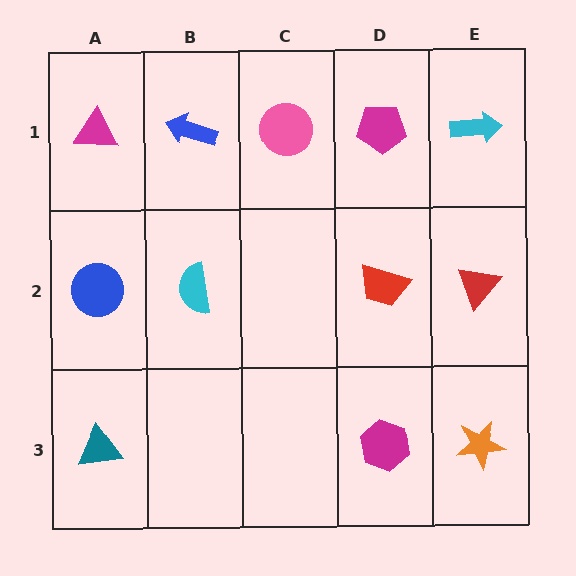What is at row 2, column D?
A red trapezoid.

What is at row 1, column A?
A magenta triangle.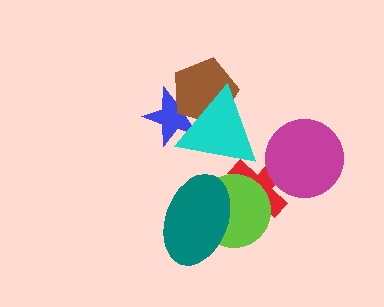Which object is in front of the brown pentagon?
The cyan triangle is in front of the brown pentagon.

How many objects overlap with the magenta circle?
1 object overlaps with the magenta circle.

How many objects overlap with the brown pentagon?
2 objects overlap with the brown pentagon.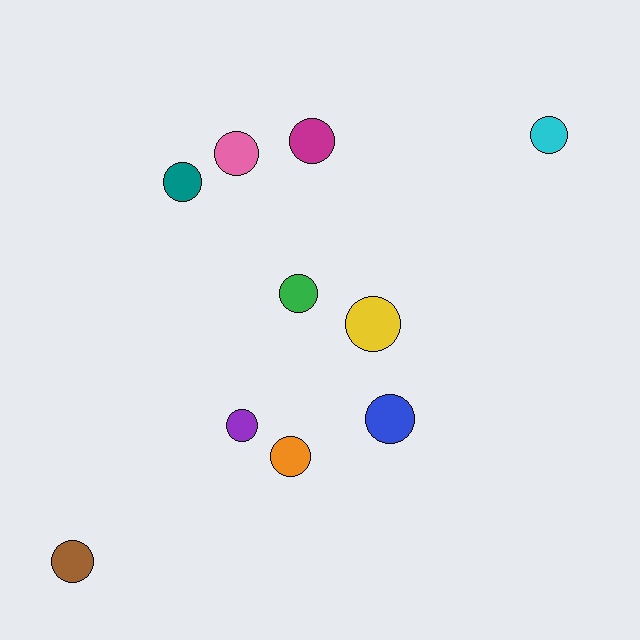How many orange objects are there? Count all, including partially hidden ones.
There is 1 orange object.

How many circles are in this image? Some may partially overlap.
There are 10 circles.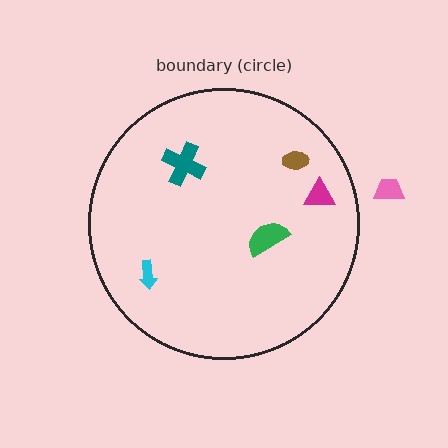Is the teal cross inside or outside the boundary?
Inside.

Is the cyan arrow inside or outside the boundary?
Inside.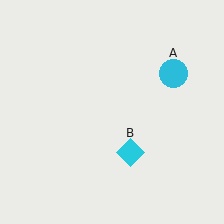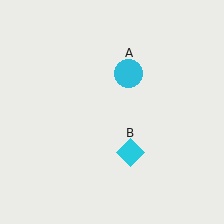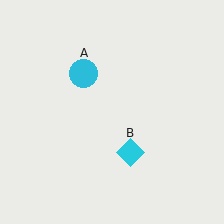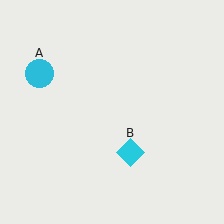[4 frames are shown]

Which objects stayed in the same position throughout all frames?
Cyan diamond (object B) remained stationary.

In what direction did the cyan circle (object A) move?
The cyan circle (object A) moved left.